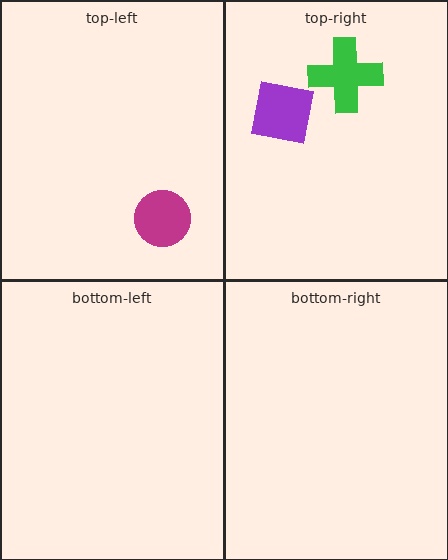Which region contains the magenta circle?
The top-left region.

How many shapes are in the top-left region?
1.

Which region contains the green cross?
The top-right region.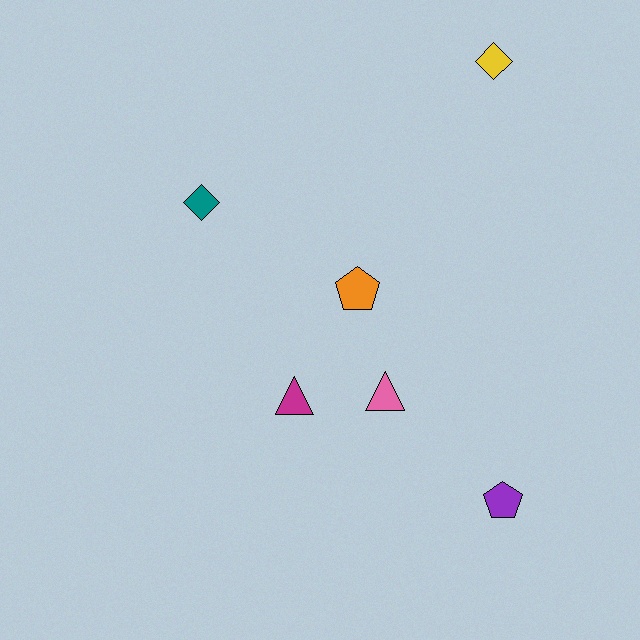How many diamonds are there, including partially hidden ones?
There are 2 diamonds.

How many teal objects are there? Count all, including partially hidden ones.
There is 1 teal object.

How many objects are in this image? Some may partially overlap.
There are 6 objects.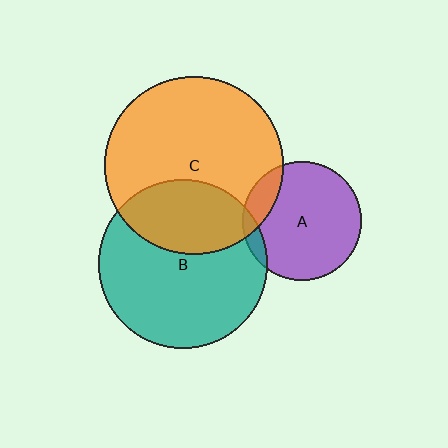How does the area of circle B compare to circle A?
Approximately 2.0 times.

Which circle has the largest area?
Circle C (orange).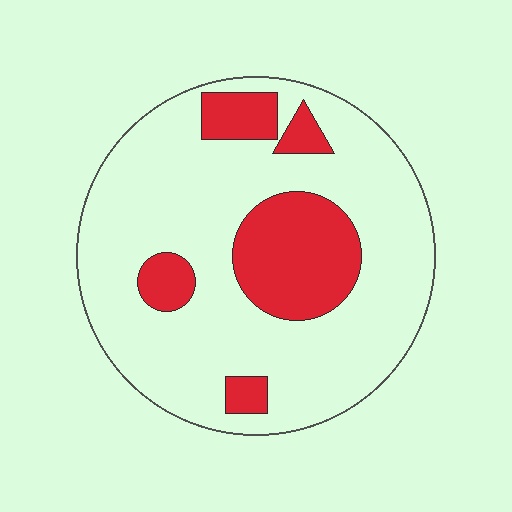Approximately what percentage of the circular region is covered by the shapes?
Approximately 25%.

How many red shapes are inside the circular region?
5.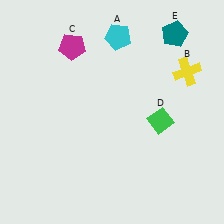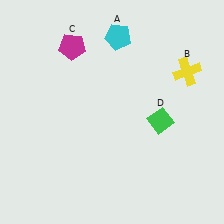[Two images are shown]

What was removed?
The teal pentagon (E) was removed in Image 2.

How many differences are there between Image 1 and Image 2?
There is 1 difference between the two images.